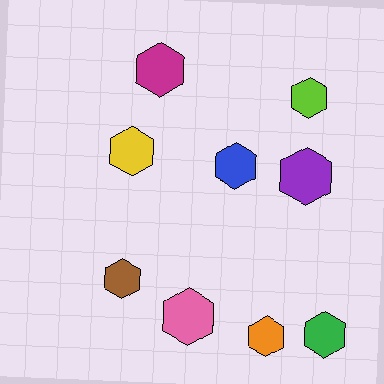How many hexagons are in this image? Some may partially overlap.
There are 9 hexagons.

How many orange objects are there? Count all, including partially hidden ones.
There is 1 orange object.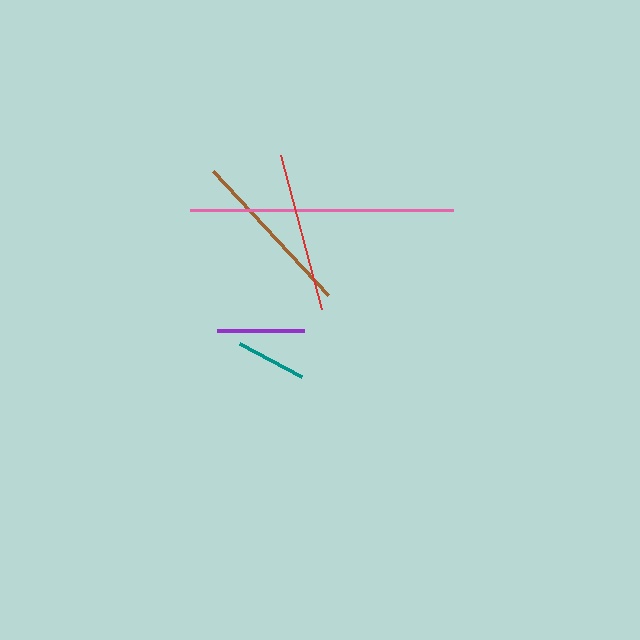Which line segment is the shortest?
The teal line is the shortest at approximately 70 pixels.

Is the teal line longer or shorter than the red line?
The red line is longer than the teal line.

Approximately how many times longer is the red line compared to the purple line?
The red line is approximately 1.8 times the length of the purple line.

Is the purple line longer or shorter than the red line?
The red line is longer than the purple line.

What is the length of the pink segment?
The pink segment is approximately 263 pixels long.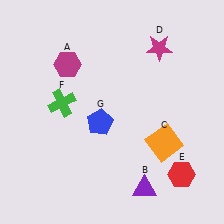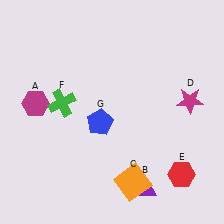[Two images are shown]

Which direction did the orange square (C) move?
The orange square (C) moved down.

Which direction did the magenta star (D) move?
The magenta star (D) moved down.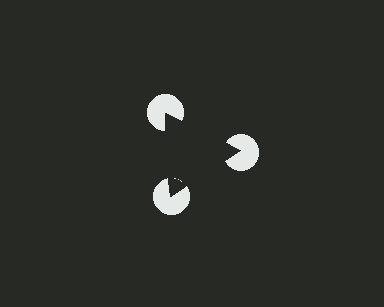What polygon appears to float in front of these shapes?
An illusory triangle — its edges are inferred from the aligned wedge cuts in the pac-man discs, not physically drawn.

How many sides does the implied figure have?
3 sides.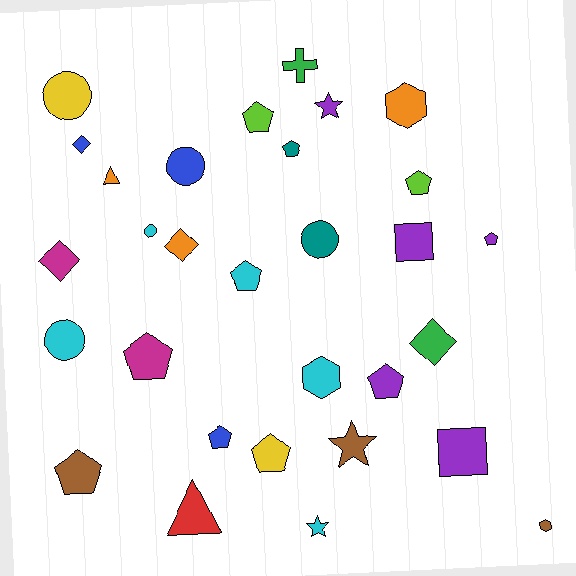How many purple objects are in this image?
There are 5 purple objects.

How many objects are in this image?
There are 30 objects.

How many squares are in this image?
There are 2 squares.